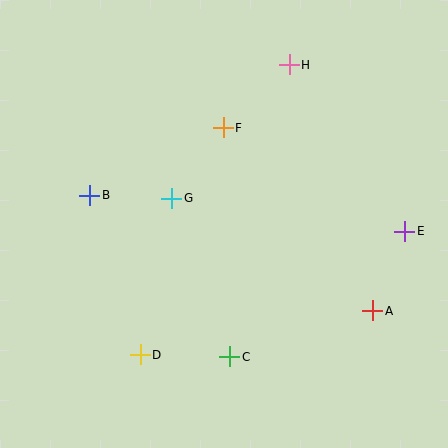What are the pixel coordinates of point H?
Point H is at (289, 65).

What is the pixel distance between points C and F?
The distance between C and F is 229 pixels.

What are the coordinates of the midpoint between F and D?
The midpoint between F and D is at (182, 241).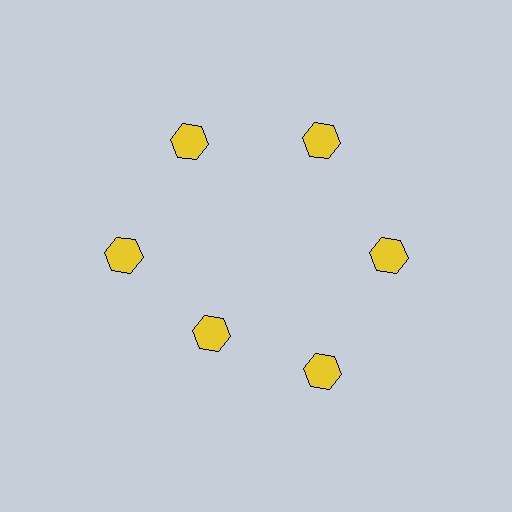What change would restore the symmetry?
The symmetry would be restored by moving it outward, back onto the ring so that all 6 hexagons sit at equal angles and equal distance from the center.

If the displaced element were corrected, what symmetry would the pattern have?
It would have 6-fold rotational symmetry — the pattern would map onto itself every 60 degrees.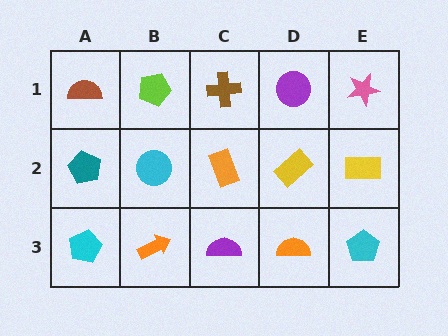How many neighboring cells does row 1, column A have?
2.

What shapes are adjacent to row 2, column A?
A brown semicircle (row 1, column A), a cyan pentagon (row 3, column A), a cyan circle (row 2, column B).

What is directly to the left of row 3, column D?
A purple semicircle.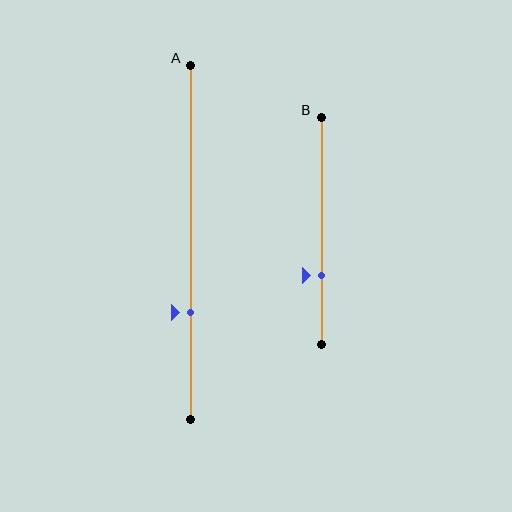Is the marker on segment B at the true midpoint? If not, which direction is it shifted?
No, the marker on segment B is shifted downward by about 20% of the segment length.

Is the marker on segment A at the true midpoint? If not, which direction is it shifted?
No, the marker on segment A is shifted downward by about 20% of the segment length.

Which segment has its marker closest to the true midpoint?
Segment A has its marker closest to the true midpoint.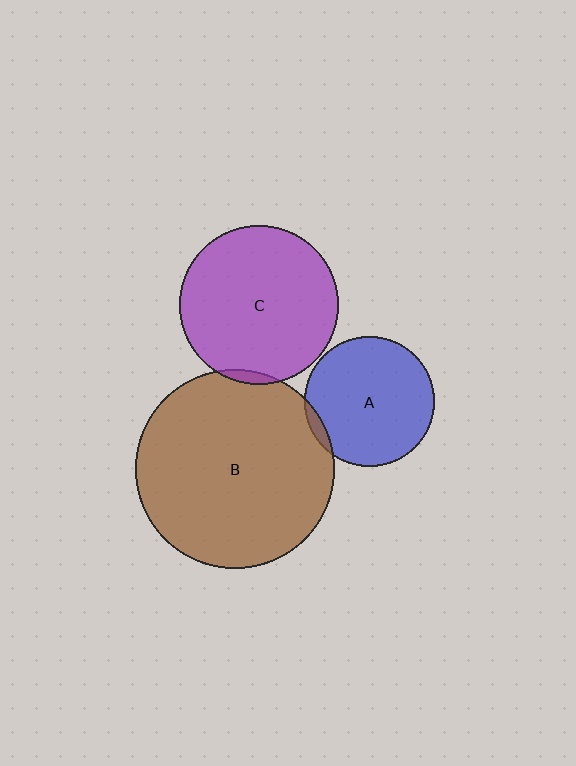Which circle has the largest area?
Circle B (brown).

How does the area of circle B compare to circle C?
Approximately 1.6 times.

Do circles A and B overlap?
Yes.